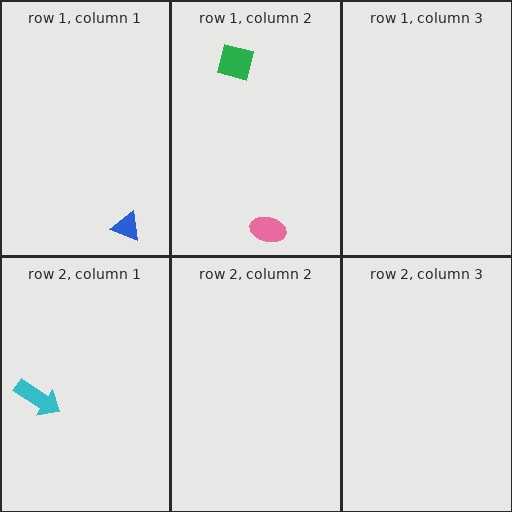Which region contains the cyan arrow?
The row 2, column 1 region.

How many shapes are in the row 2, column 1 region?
1.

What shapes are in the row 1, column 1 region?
The blue triangle.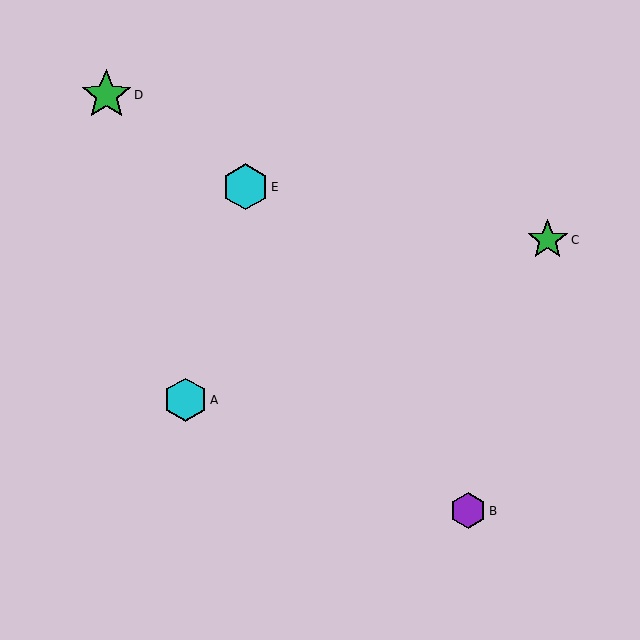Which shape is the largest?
The green star (labeled D) is the largest.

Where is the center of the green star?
The center of the green star is at (106, 95).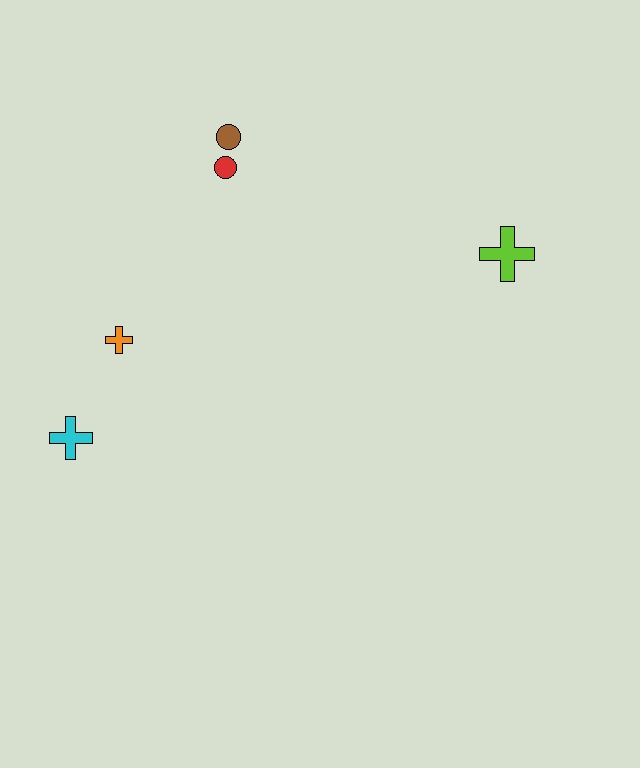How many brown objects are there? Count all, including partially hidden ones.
There is 1 brown object.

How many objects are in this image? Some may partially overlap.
There are 5 objects.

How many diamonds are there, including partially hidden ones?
There are no diamonds.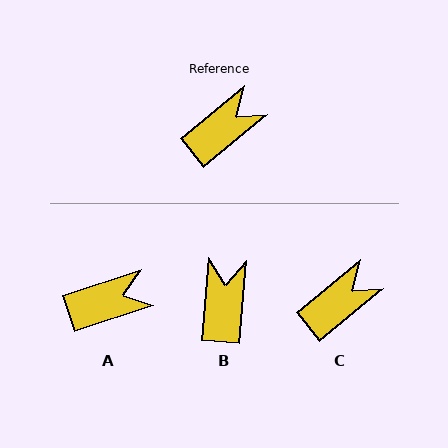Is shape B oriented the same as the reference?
No, it is off by about 46 degrees.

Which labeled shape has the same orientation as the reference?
C.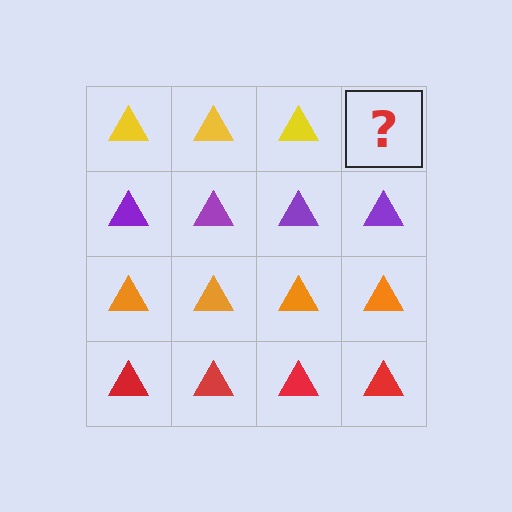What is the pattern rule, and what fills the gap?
The rule is that each row has a consistent color. The gap should be filled with a yellow triangle.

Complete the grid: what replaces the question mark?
The question mark should be replaced with a yellow triangle.